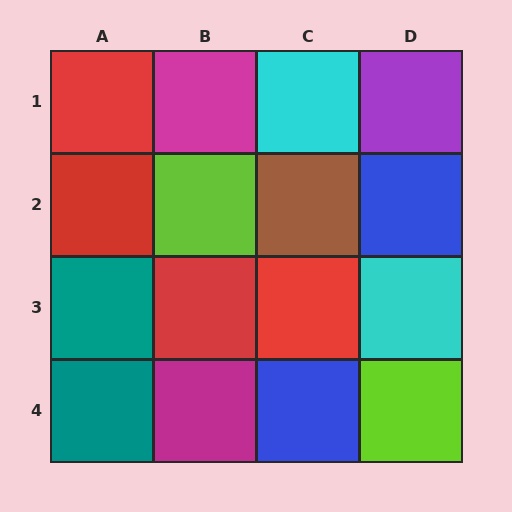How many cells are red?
4 cells are red.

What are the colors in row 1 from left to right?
Red, magenta, cyan, purple.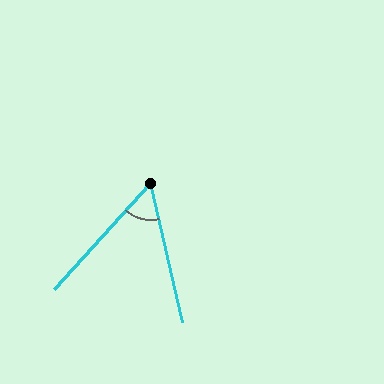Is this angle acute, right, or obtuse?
It is acute.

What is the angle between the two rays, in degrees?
Approximately 55 degrees.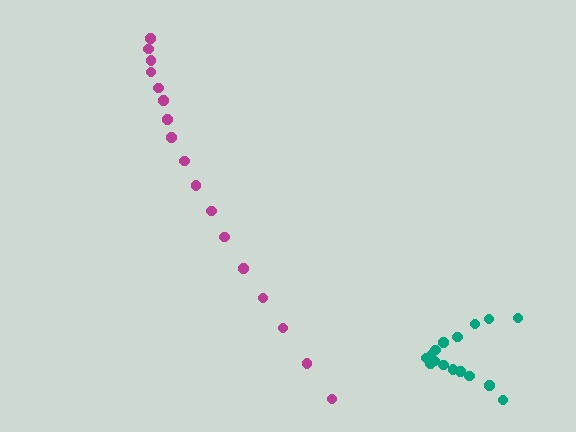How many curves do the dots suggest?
There are 2 distinct paths.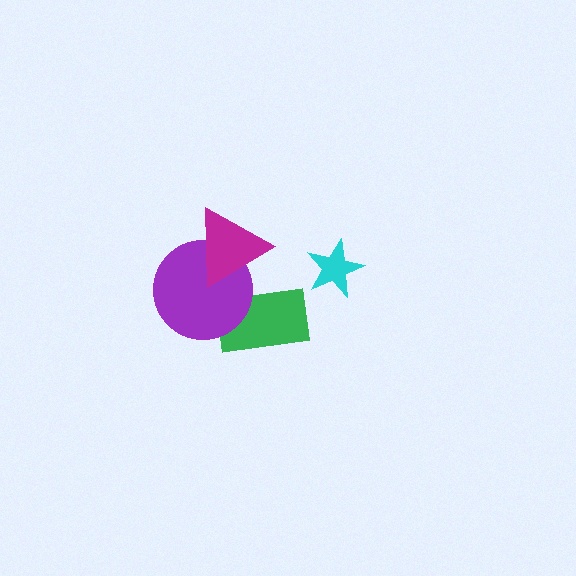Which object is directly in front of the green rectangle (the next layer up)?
The purple circle is directly in front of the green rectangle.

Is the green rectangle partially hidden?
Yes, it is partially covered by another shape.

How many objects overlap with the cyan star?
0 objects overlap with the cyan star.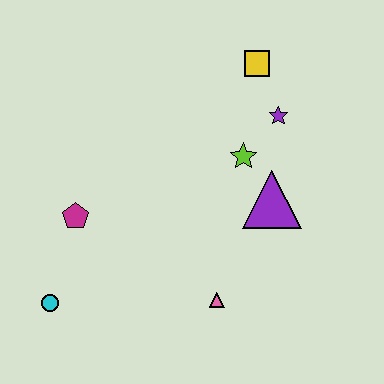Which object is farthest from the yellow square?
The cyan circle is farthest from the yellow square.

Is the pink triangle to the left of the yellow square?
Yes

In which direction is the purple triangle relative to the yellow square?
The purple triangle is below the yellow square.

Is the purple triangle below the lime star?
Yes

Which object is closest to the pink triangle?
The purple triangle is closest to the pink triangle.